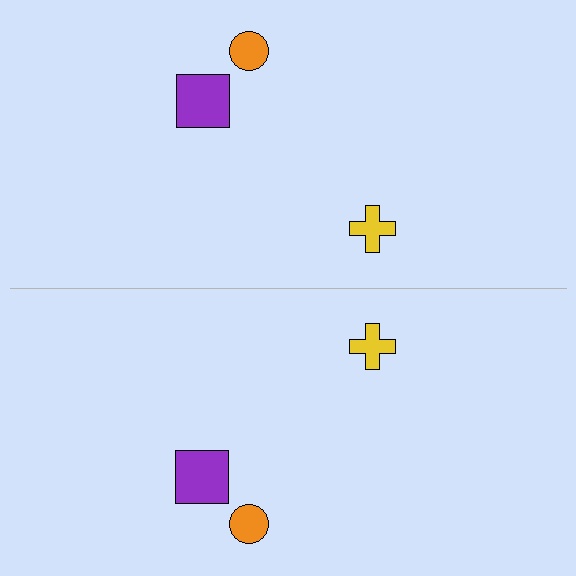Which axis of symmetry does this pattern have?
The pattern has a horizontal axis of symmetry running through the center of the image.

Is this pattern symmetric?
Yes, this pattern has bilateral (reflection) symmetry.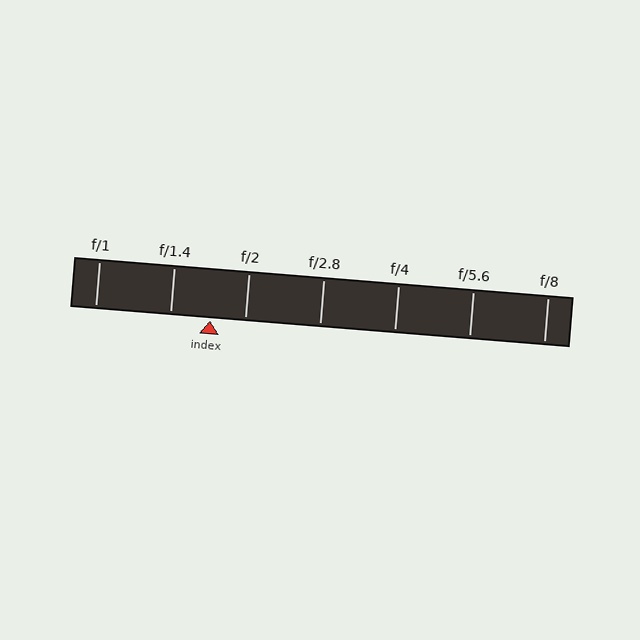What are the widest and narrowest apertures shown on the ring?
The widest aperture shown is f/1 and the narrowest is f/8.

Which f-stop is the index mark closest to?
The index mark is closest to f/2.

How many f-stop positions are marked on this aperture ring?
There are 7 f-stop positions marked.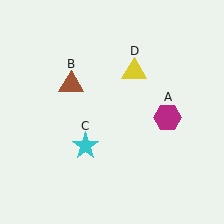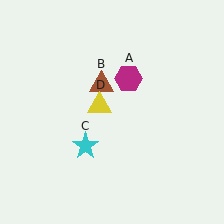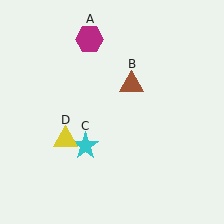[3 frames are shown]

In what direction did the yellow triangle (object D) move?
The yellow triangle (object D) moved down and to the left.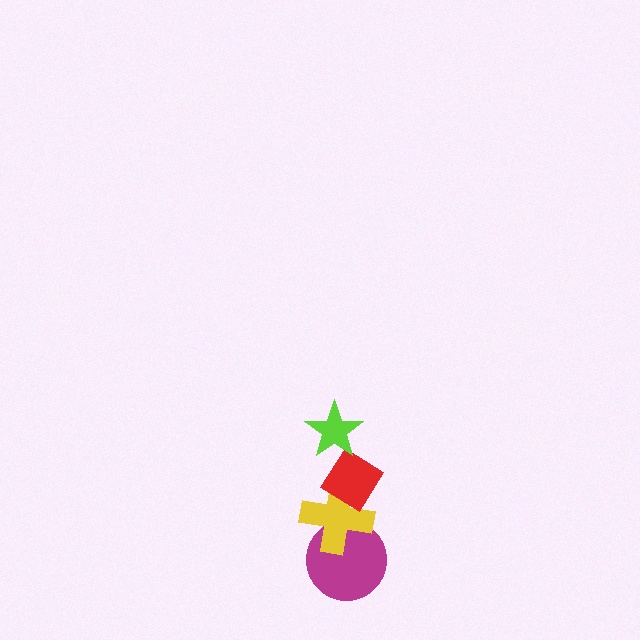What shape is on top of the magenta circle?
The yellow cross is on top of the magenta circle.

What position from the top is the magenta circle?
The magenta circle is 4th from the top.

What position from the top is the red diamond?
The red diamond is 2nd from the top.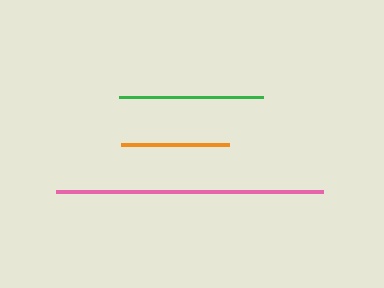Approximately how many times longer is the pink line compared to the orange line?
The pink line is approximately 2.5 times the length of the orange line.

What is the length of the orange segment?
The orange segment is approximately 108 pixels long.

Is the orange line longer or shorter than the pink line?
The pink line is longer than the orange line.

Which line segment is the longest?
The pink line is the longest at approximately 266 pixels.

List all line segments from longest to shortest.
From longest to shortest: pink, green, orange.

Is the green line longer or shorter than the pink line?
The pink line is longer than the green line.